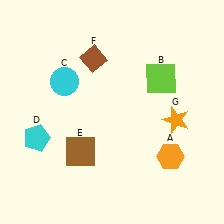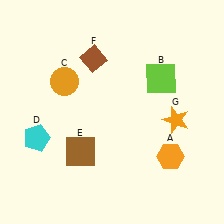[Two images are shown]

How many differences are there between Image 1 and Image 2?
There is 1 difference between the two images.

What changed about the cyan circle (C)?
In Image 1, C is cyan. In Image 2, it changed to orange.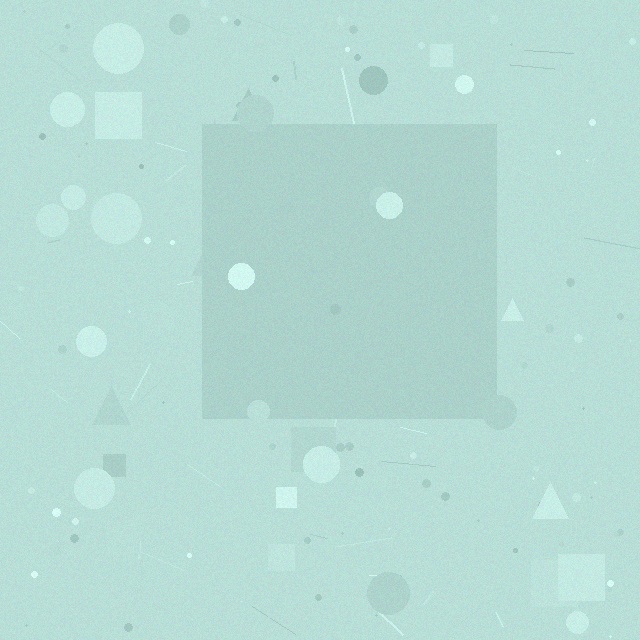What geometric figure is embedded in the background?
A square is embedded in the background.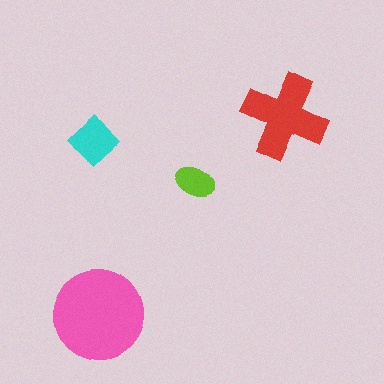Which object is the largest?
The pink circle.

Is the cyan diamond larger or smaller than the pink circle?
Smaller.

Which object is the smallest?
The lime ellipse.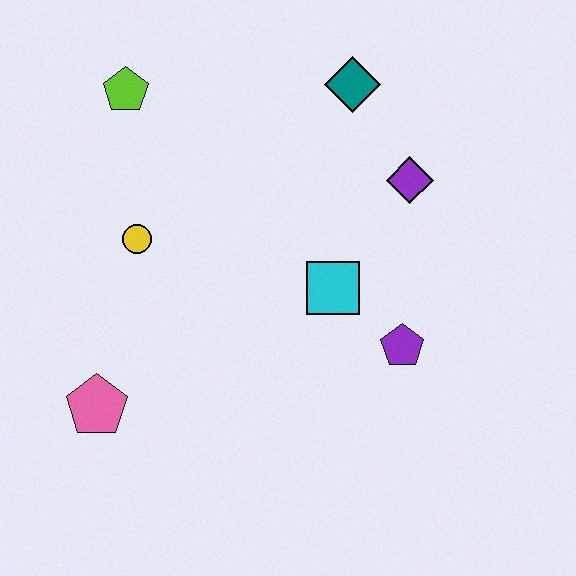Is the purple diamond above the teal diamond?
No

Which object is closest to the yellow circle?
The lime pentagon is closest to the yellow circle.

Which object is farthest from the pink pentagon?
The teal diamond is farthest from the pink pentagon.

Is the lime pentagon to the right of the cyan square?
No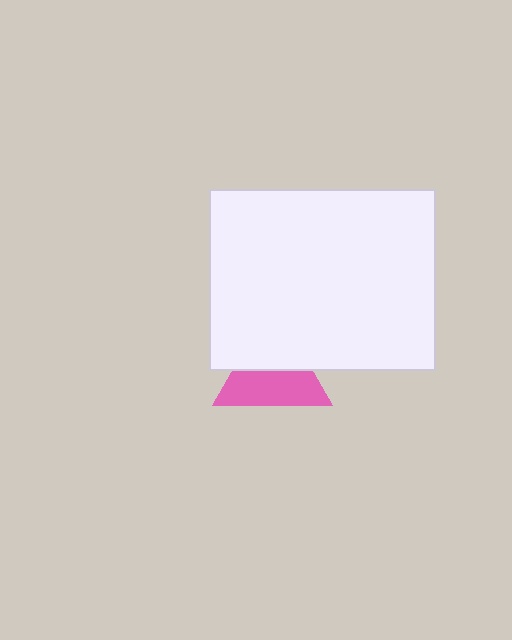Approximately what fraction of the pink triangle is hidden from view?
Roughly 46% of the pink triangle is hidden behind the white rectangle.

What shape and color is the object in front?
The object in front is a white rectangle.